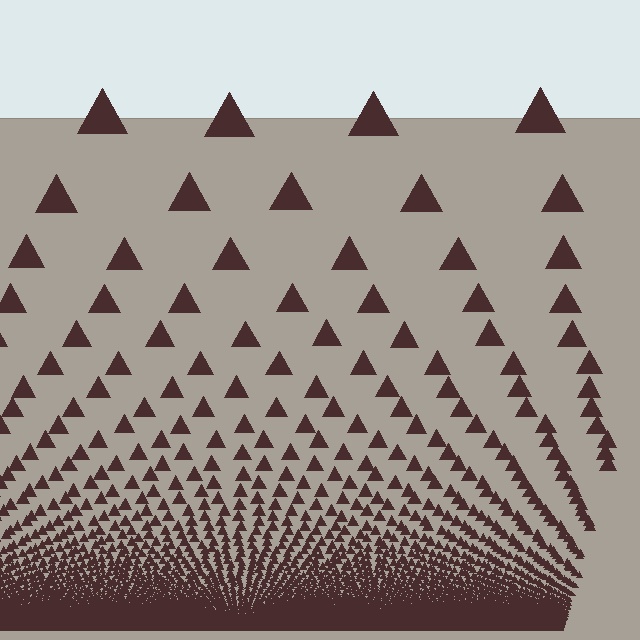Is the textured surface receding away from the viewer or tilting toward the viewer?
The surface appears to tilt toward the viewer. Texture elements get larger and sparser toward the top.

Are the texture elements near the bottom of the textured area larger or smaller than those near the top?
Smaller. The gradient is inverted — elements near the bottom are smaller and denser.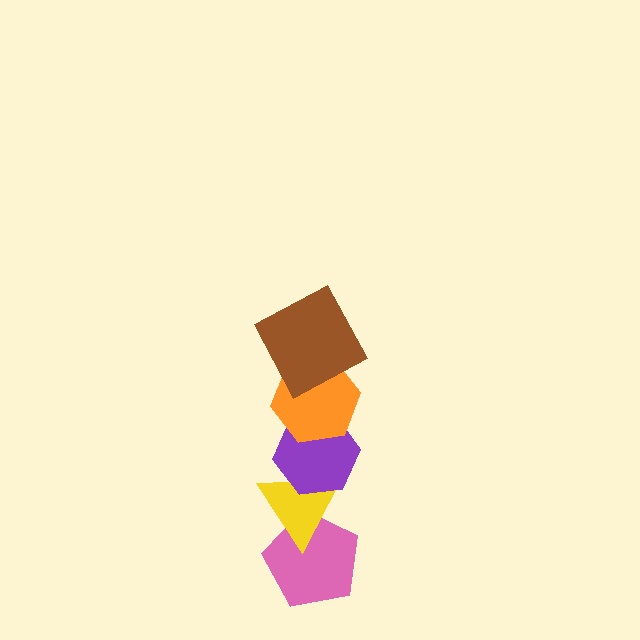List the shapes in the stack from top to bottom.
From top to bottom: the brown square, the orange hexagon, the purple hexagon, the yellow triangle, the pink pentagon.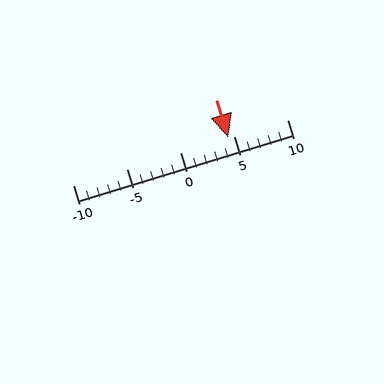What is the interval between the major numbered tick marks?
The major tick marks are spaced 5 units apart.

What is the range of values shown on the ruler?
The ruler shows values from -10 to 10.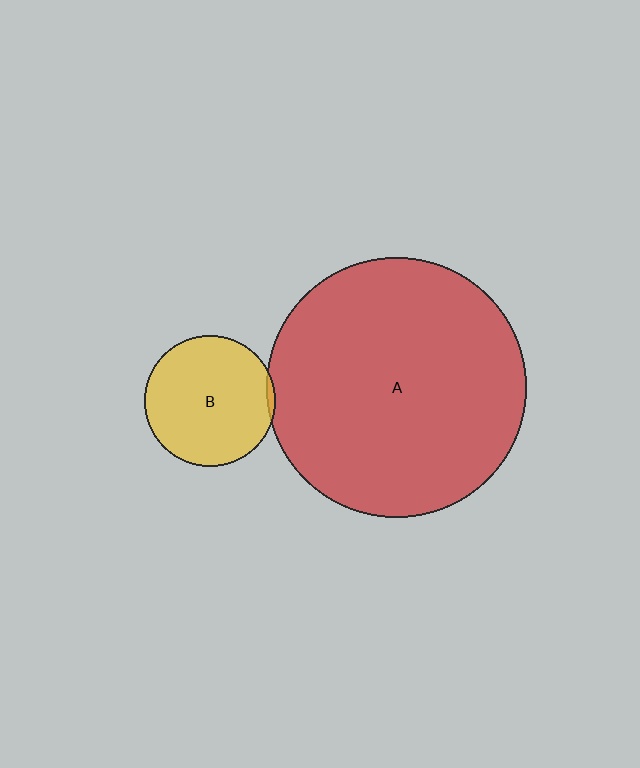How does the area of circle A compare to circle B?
Approximately 3.9 times.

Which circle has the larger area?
Circle A (red).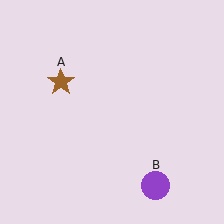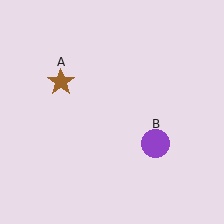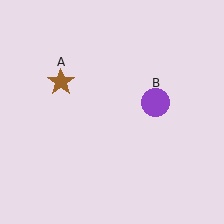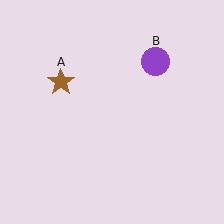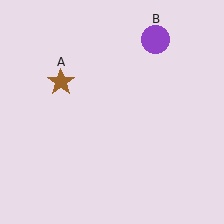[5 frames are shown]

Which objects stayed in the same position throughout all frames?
Brown star (object A) remained stationary.